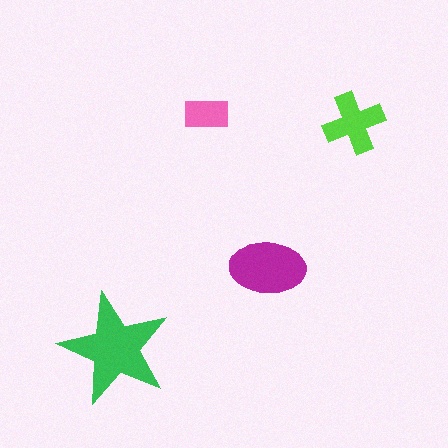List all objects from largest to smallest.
The green star, the magenta ellipse, the lime cross, the pink rectangle.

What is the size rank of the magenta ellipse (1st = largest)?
2nd.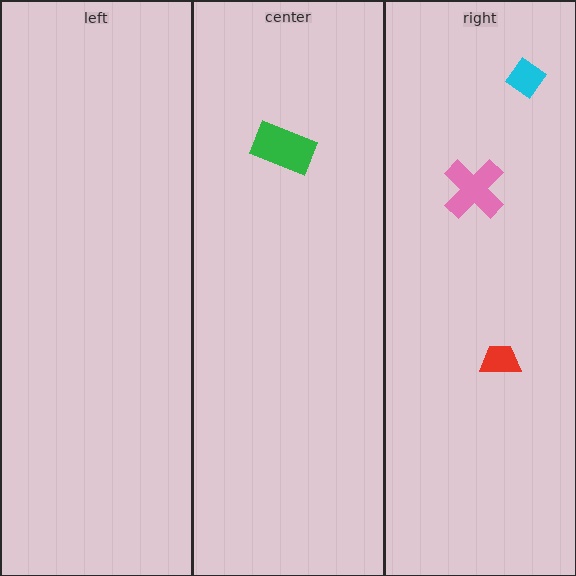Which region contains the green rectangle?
The center region.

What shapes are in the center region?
The green rectangle.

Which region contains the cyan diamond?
The right region.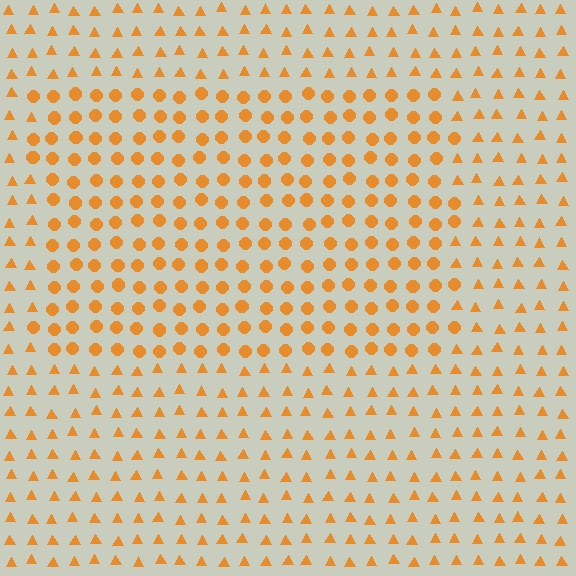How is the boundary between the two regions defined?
The boundary is defined by a change in element shape: circles inside vs. triangles outside. All elements share the same color and spacing.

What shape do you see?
I see a rectangle.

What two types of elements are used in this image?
The image uses circles inside the rectangle region and triangles outside it.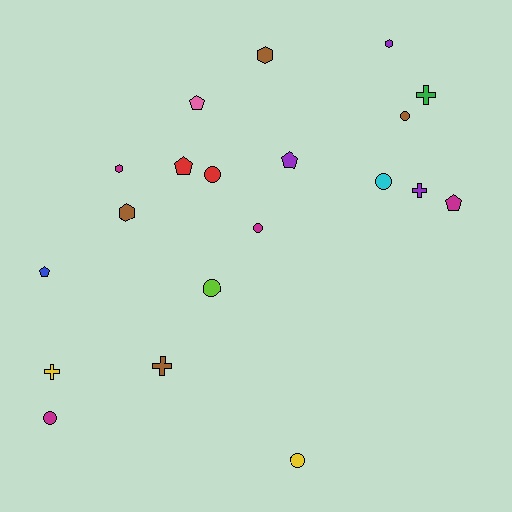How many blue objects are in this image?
There is 1 blue object.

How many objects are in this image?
There are 20 objects.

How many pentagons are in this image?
There are 5 pentagons.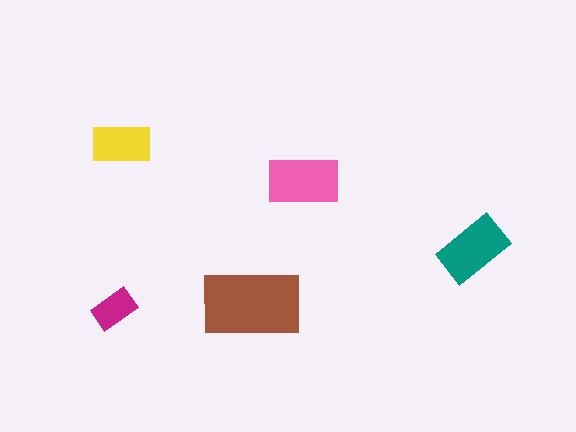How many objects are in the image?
There are 5 objects in the image.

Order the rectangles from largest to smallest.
the brown one, the pink one, the teal one, the yellow one, the magenta one.